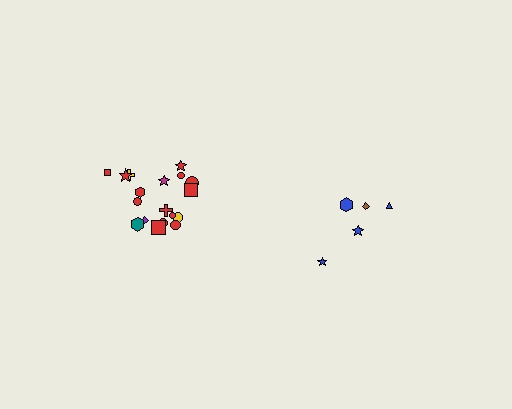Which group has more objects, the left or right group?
The left group.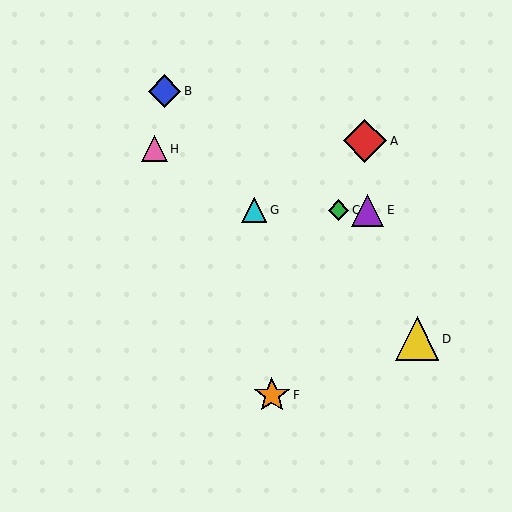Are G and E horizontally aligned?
Yes, both are at y≈210.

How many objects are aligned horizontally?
3 objects (C, E, G) are aligned horizontally.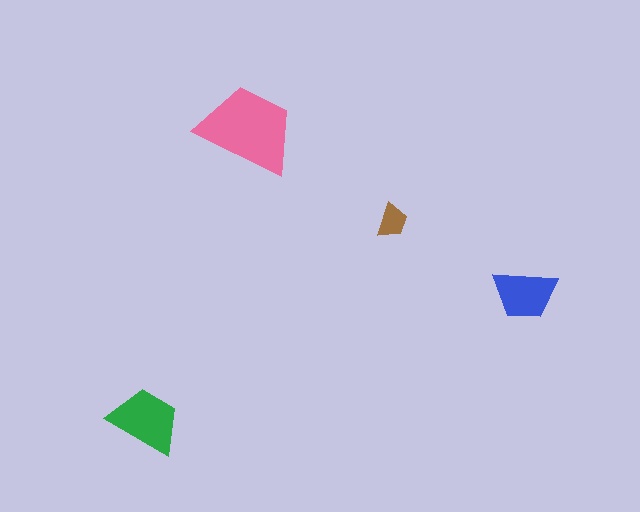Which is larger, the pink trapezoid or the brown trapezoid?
The pink one.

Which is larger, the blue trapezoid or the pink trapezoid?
The pink one.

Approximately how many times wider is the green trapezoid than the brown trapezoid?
About 2 times wider.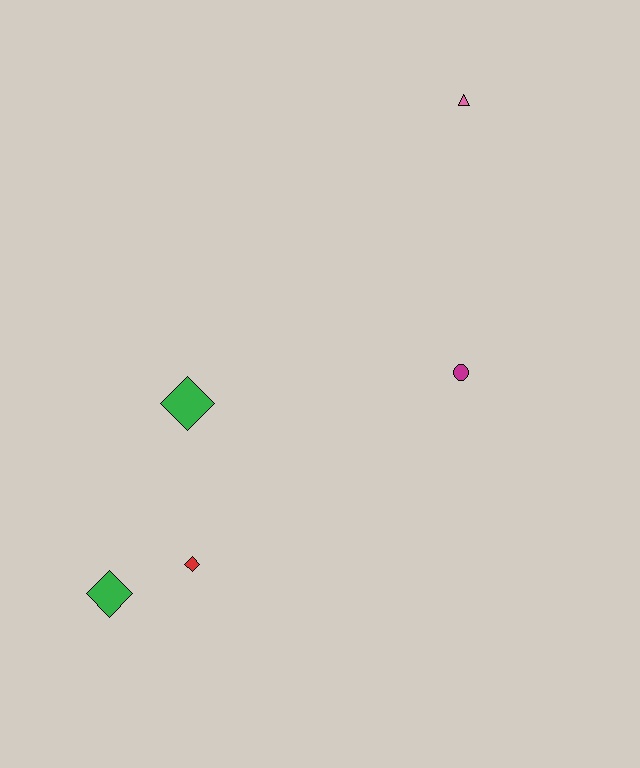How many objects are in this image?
There are 5 objects.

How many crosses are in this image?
There are no crosses.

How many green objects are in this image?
There are 2 green objects.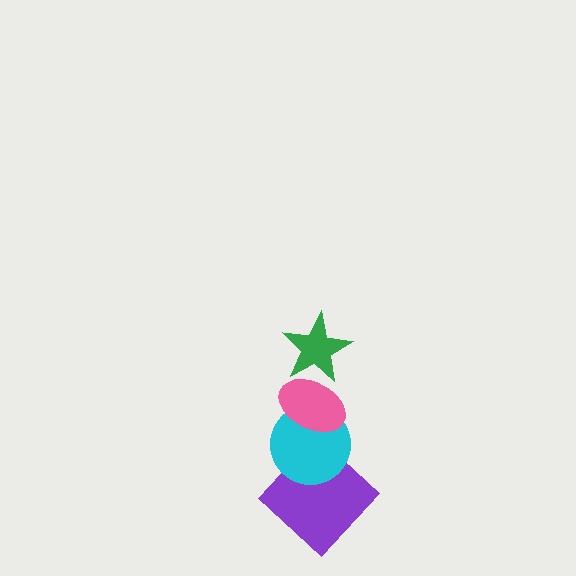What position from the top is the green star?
The green star is 1st from the top.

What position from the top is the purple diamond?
The purple diamond is 4th from the top.